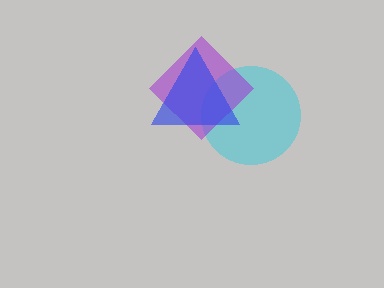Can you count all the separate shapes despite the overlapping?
Yes, there are 3 separate shapes.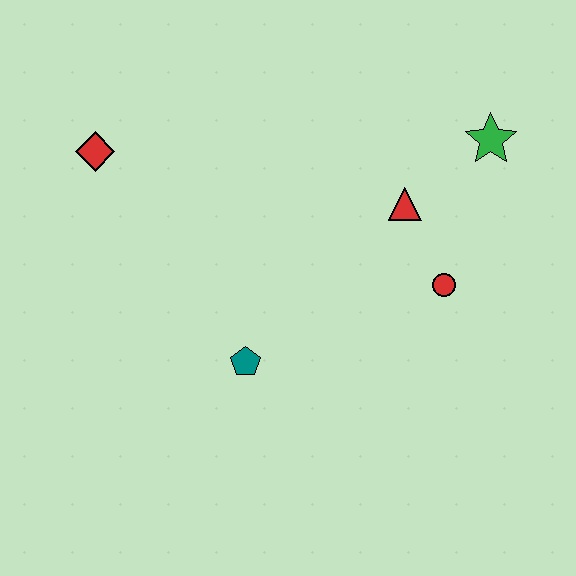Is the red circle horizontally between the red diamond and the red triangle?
No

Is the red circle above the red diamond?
No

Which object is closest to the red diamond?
The teal pentagon is closest to the red diamond.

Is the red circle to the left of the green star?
Yes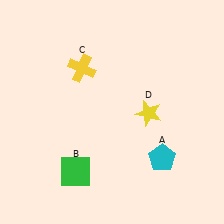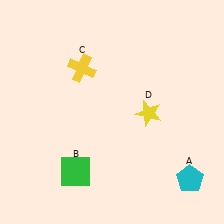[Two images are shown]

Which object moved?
The cyan pentagon (A) moved right.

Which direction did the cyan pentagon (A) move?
The cyan pentagon (A) moved right.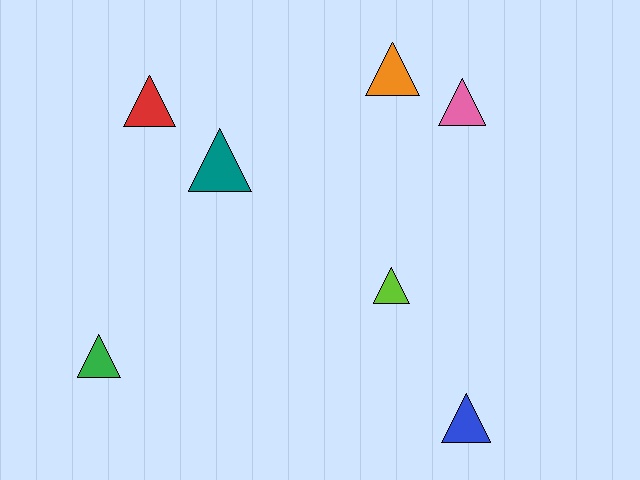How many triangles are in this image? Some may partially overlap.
There are 7 triangles.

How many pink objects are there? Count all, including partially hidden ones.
There is 1 pink object.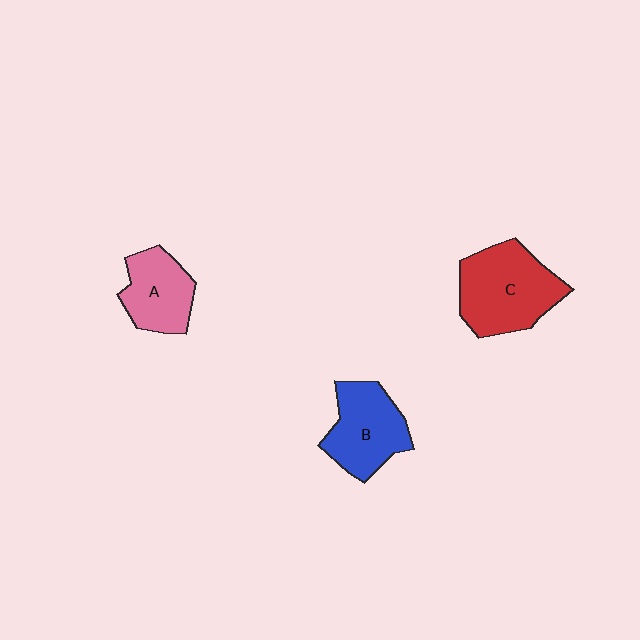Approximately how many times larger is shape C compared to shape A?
Approximately 1.5 times.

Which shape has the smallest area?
Shape A (pink).